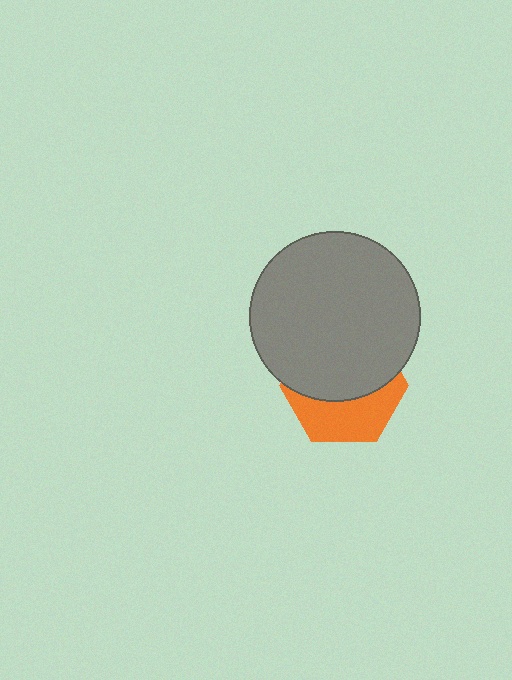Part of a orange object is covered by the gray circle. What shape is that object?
It is a hexagon.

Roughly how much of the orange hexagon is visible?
A small part of it is visible (roughly 41%).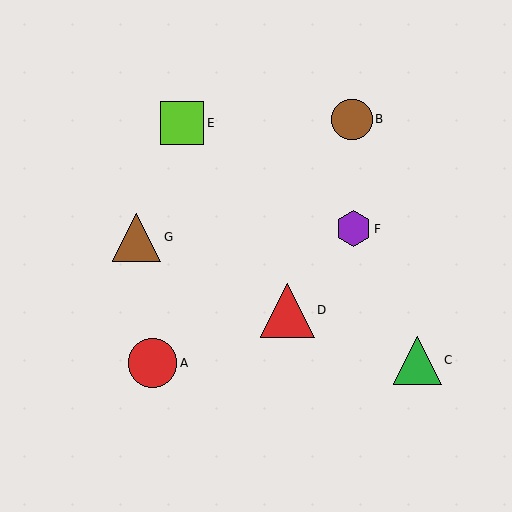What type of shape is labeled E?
Shape E is a lime square.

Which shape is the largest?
The red triangle (labeled D) is the largest.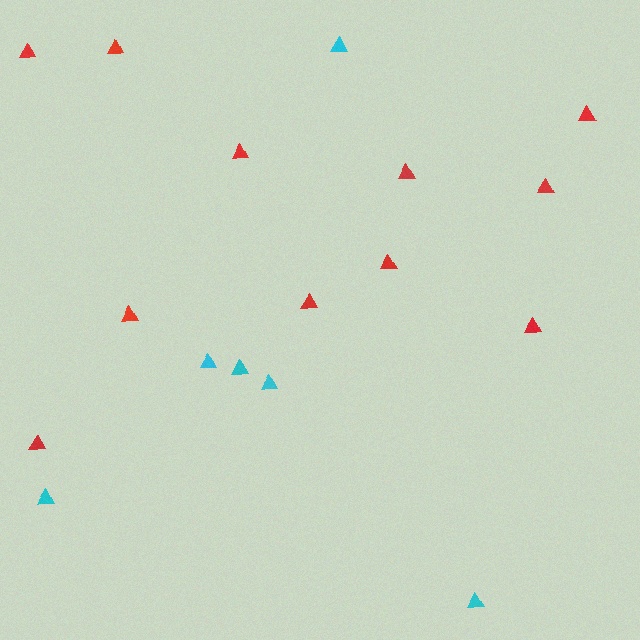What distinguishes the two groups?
There are 2 groups: one group of cyan triangles (6) and one group of red triangles (11).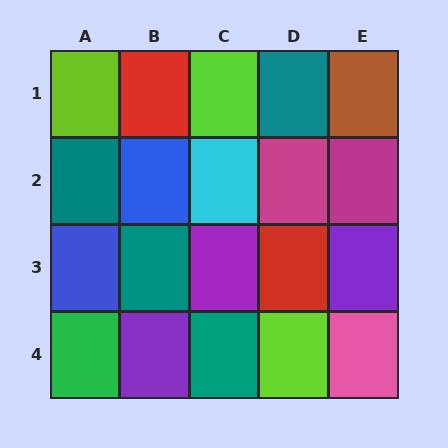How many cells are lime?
3 cells are lime.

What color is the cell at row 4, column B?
Purple.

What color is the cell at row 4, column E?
Pink.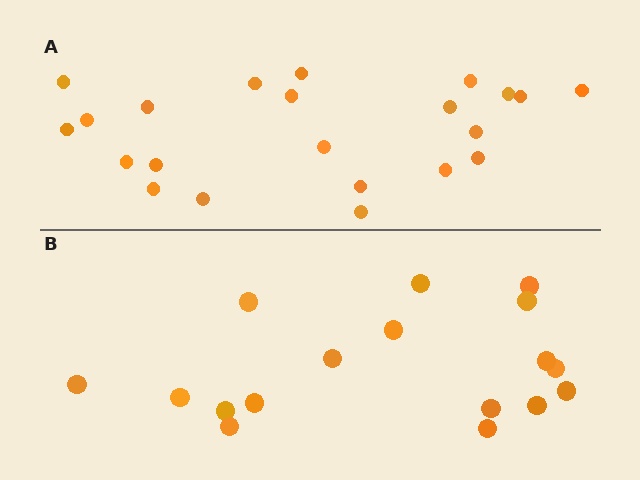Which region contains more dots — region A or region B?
Region A (the top region) has more dots.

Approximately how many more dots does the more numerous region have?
Region A has about 5 more dots than region B.